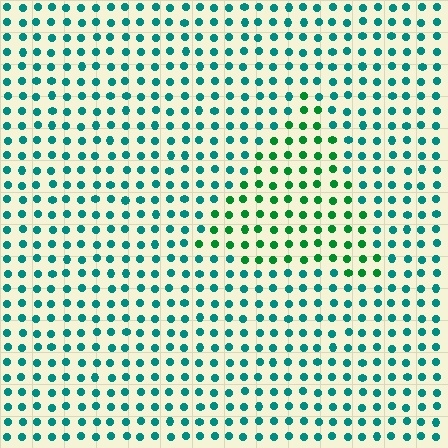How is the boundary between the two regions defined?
The boundary is defined purely by a slight shift in hue (about 37 degrees). Spacing, size, and orientation are identical on both sides.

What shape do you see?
I see a triangle.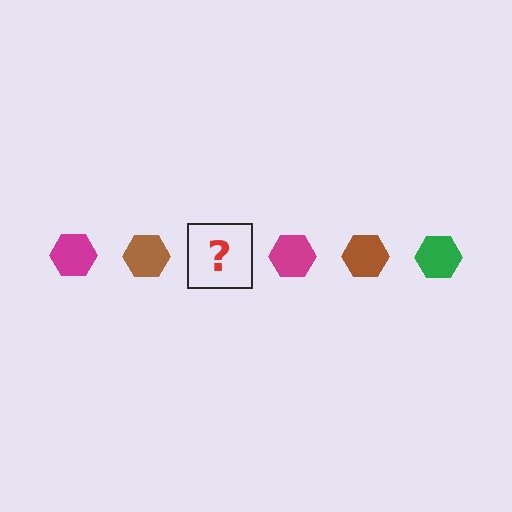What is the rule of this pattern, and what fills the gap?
The rule is that the pattern cycles through magenta, brown, green hexagons. The gap should be filled with a green hexagon.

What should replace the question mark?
The question mark should be replaced with a green hexagon.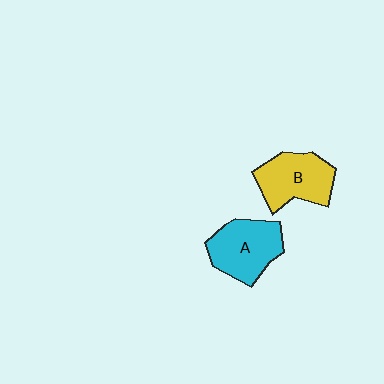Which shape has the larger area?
Shape A (cyan).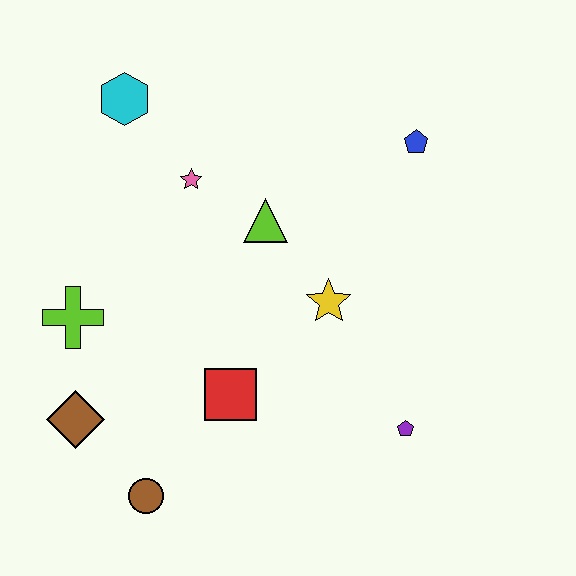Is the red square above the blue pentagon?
No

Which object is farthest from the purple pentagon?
The cyan hexagon is farthest from the purple pentagon.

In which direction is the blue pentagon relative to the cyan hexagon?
The blue pentagon is to the right of the cyan hexagon.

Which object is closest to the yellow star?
The lime triangle is closest to the yellow star.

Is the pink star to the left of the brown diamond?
No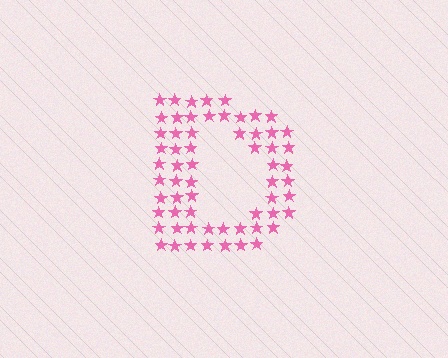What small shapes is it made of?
It is made of small stars.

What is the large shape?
The large shape is the letter D.